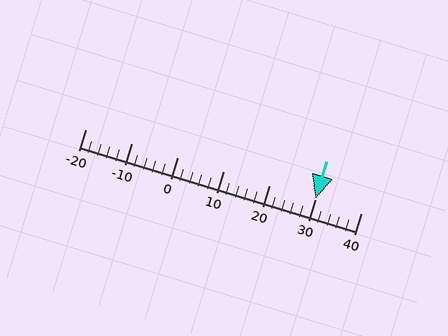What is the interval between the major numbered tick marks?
The major tick marks are spaced 10 units apart.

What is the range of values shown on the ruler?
The ruler shows values from -20 to 40.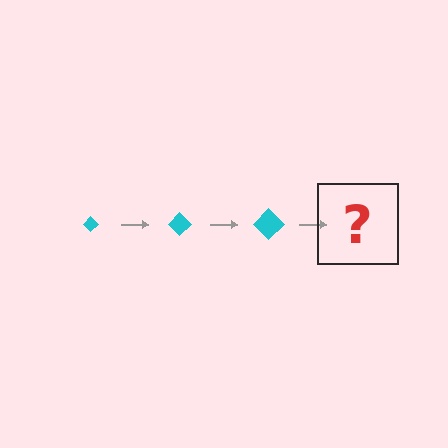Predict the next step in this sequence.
The next step is a cyan diamond, larger than the previous one.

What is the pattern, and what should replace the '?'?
The pattern is that the diamond gets progressively larger each step. The '?' should be a cyan diamond, larger than the previous one.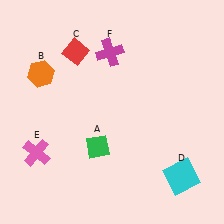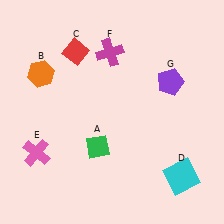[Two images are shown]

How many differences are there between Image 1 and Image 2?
There is 1 difference between the two images.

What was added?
A purple pentagon (G) was added in Image 2.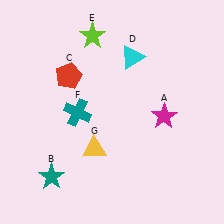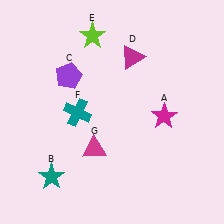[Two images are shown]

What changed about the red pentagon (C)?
In Image 1, C is red. In Image 2, it changed to purple.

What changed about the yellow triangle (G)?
In Image 1, G is yellow. In Image 2, it changed to magenta.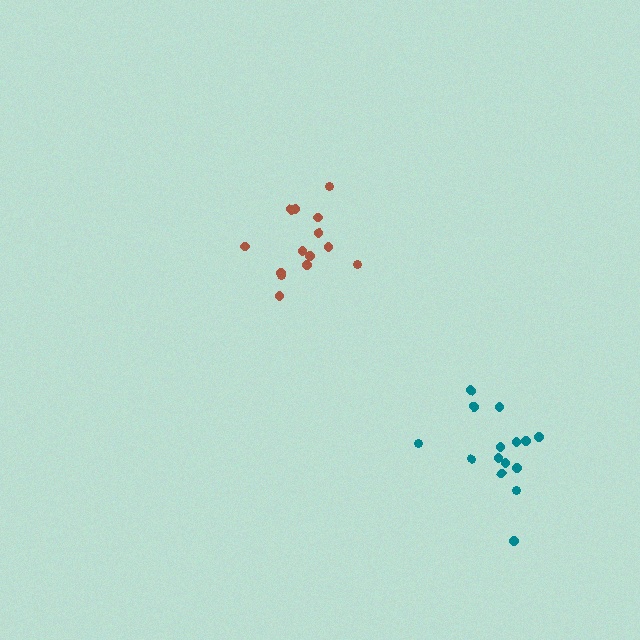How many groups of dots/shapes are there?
There are 2 groups.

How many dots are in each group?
Group 1: 15 dots, Group 2: 14 dots (29 total).